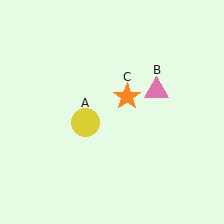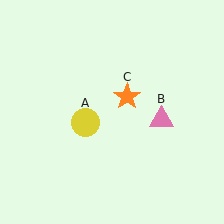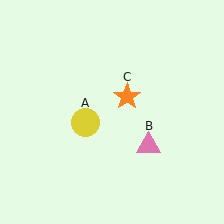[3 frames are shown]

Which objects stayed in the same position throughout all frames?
Yellow circle (object A) and orange star (object C) remained stationary.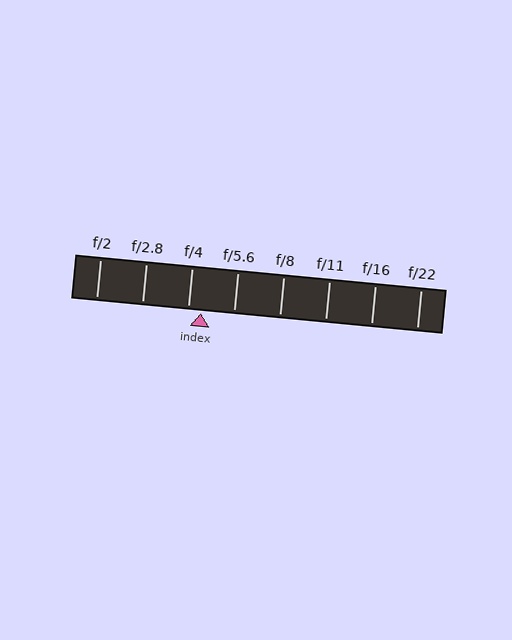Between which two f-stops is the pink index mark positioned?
The index mark is between f/4 and f/5.6.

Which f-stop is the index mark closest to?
The index mark is closest to f/4.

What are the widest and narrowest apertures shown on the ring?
The widest aperture shown is f/2 and the narrowest is f/22.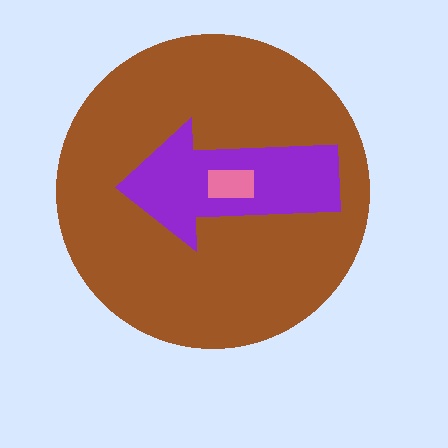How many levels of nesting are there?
3.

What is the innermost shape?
The pink rectangle.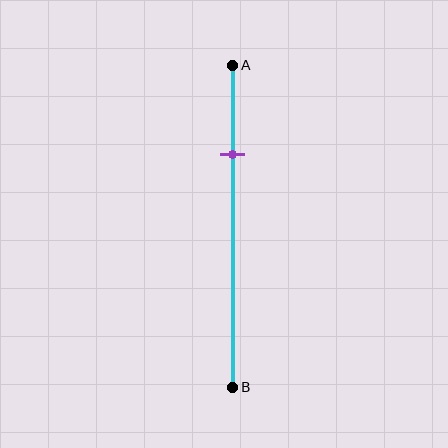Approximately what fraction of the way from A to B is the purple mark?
The purple mark is approximately 30% of the way from A to B.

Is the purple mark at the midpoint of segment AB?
No, the mark is at about 30% from A, not at the 50% midpoint.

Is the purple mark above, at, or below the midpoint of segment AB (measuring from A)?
The purple mark is above the midpoint of segment AB.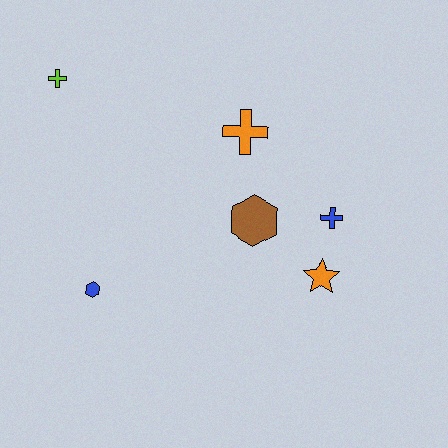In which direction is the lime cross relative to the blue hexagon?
The lime cross is above the blue hexagon.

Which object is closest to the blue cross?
The orange star is closest to the blue cross.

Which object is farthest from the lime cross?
The orange star is farthest from the lime cross.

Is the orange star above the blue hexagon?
Yes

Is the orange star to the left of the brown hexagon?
No